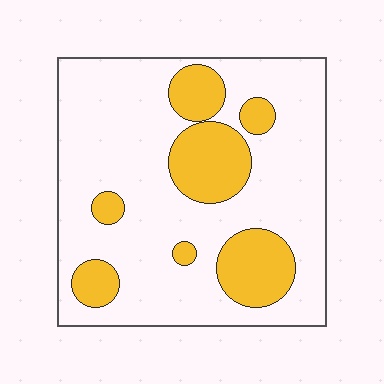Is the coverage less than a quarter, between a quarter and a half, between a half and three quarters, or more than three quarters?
Less than a quarter.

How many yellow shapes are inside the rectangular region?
7.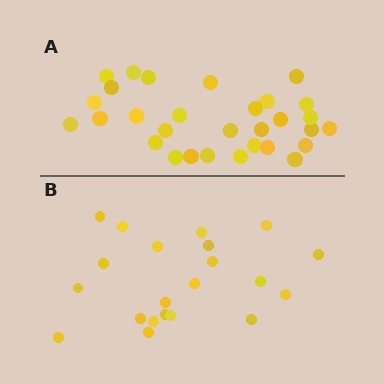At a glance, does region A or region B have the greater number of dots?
Region A (the top region) has more dots.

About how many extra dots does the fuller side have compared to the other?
Region A has roughly 8 or so more dots than region B.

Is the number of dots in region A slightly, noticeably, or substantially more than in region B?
Region A has noticeably more, but not dramatically so. The ratio is roughly 1.4 to 1.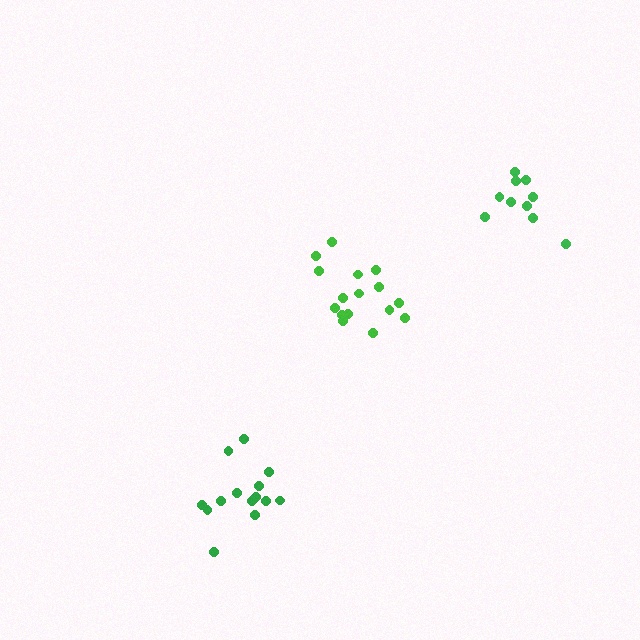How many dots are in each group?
Group 1: 14 dots, Group 2: 16 dots, Group 3: 10 dots (40 total).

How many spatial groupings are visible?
There are 3 spatial groupings.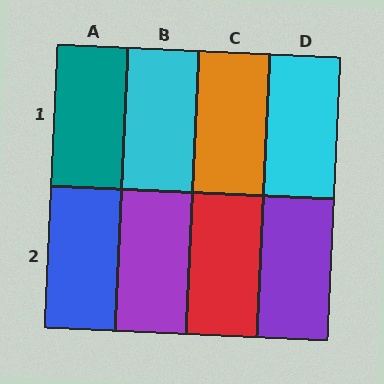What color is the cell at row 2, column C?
Red.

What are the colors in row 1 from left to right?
Teal, cyan, orange, cyan.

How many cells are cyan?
2 cells are cyan.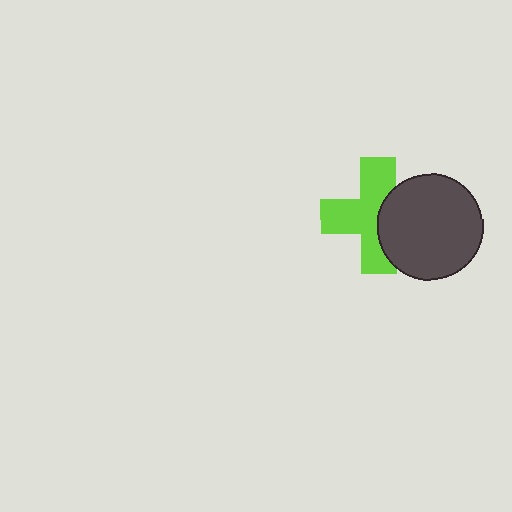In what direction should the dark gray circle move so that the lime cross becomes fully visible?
The dark gray circle should move right. That is the shortest direction to clear the overlap and leave the lime cross fully visible.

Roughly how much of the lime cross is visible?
About half of it is visible (roughly 63%).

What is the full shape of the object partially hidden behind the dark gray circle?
The partially hidden object is a lime cross.